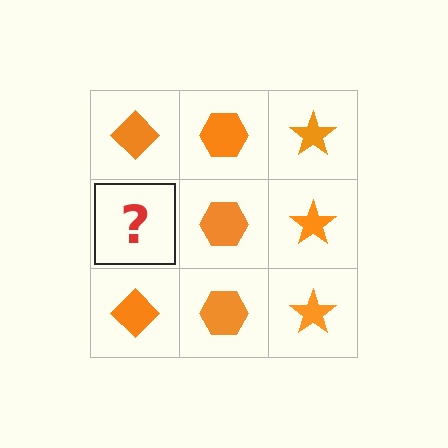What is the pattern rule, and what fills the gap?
The rule is that each column has a consistent shape. The gap should be filled with an orange diamond.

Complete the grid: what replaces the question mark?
The question mark should be replaced with an orange diamond.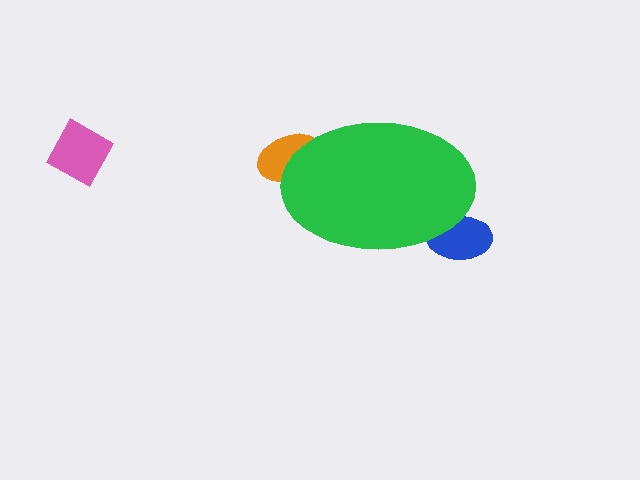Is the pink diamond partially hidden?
No, the pink diamond is fully visible.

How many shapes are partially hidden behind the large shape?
2 shapes are partially hidden.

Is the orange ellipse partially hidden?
Yes, the orange ellipse is partially hidden behind the green ellipse.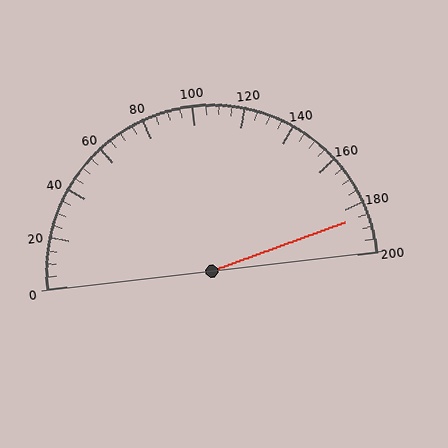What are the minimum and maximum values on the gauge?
The gauge ranges from 0 to 200.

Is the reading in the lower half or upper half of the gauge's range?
The reading is in the upper half of the range (0 to 200).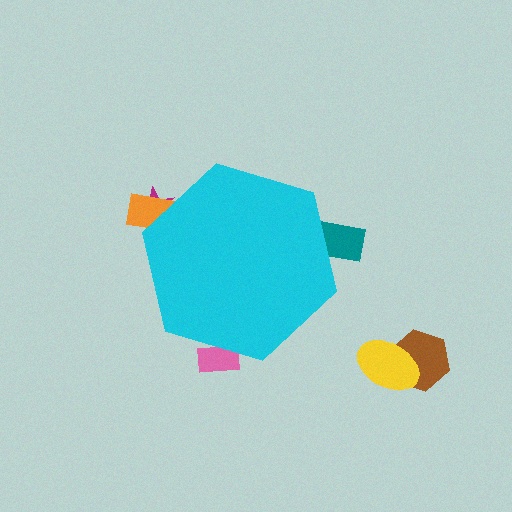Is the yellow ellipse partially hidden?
No, the yellow ellipse is fully visible.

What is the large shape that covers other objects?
A cyan hexagon.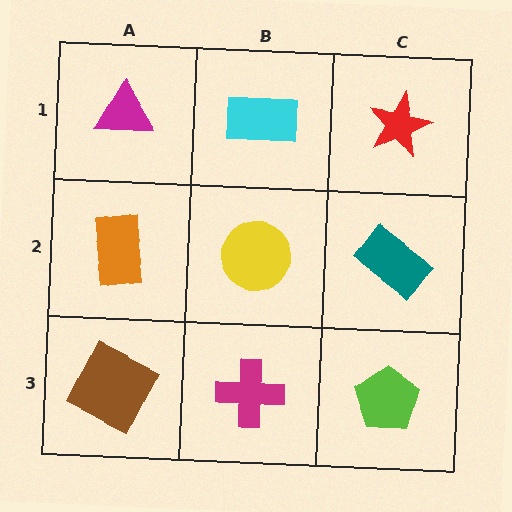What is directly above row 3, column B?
A yellow circle.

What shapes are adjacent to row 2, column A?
A magenta triangle (row 1, column A), a brown square (row 3, column A), a yellow circle (row 2, column B).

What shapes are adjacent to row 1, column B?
A yellow circle (row 2, column B), a magenta triangle (row 1, column A), a red star (row 1, column C).